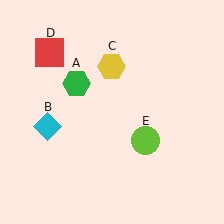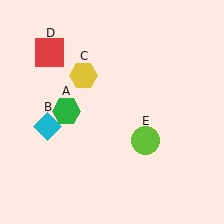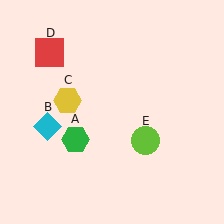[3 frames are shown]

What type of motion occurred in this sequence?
The green hexagon (object A), yellow hexagon (object C) rotated counterclockwise around the center of the scene.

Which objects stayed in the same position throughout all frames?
Cyan diamond (object B) and red square (object D) and lime circle (object E) remained stationary.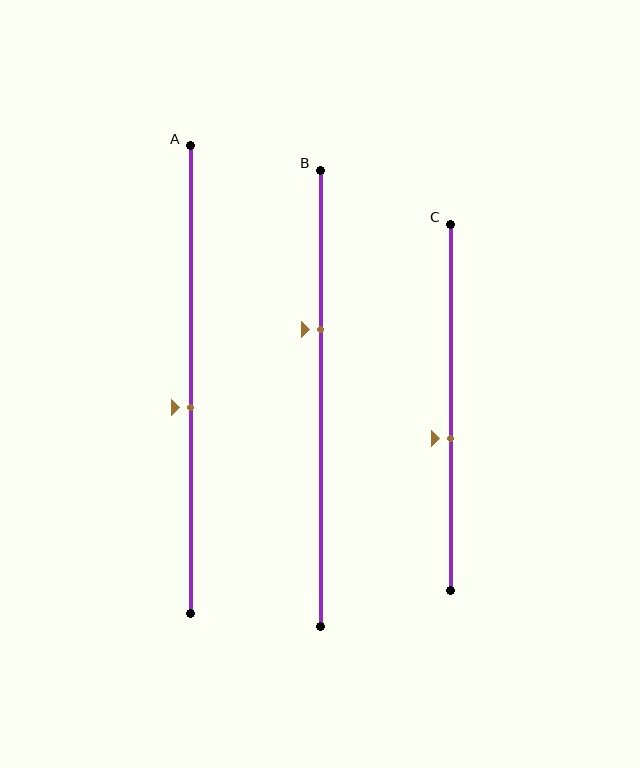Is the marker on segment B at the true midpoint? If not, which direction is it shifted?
No, the marker on segment B is shifted upward by about 15% of the segment length.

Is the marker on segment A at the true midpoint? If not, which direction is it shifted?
No, the marker on segment A is shifted downward by about 6% of the segment length.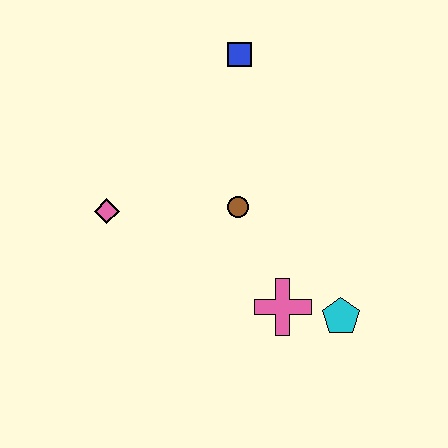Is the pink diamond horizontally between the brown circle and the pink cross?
No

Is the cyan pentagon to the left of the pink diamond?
No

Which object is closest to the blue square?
The brown circle is closest to the blue square.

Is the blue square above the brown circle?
Yes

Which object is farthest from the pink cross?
The blue square is farthest from the pink cross.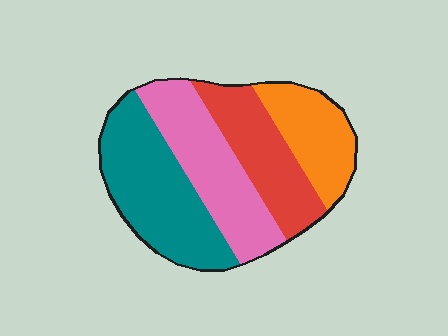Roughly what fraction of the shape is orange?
Orange takes up less than a quarter of the shape.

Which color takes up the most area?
Teal, at roughly 30%.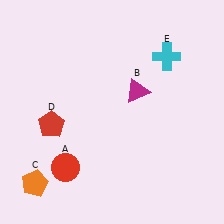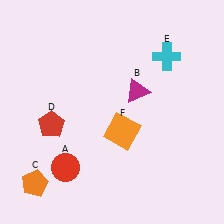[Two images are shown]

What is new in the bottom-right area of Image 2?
An orange square (F) was added in the bottom-right area of Image 2.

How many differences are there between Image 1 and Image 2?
There is 1 difference between the two images.